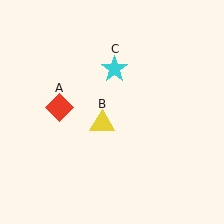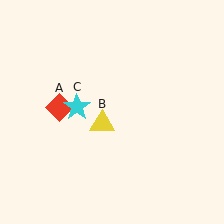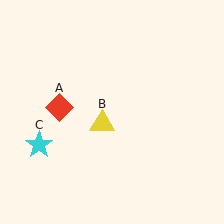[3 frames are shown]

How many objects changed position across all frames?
1 object changed position: cyan star (object C).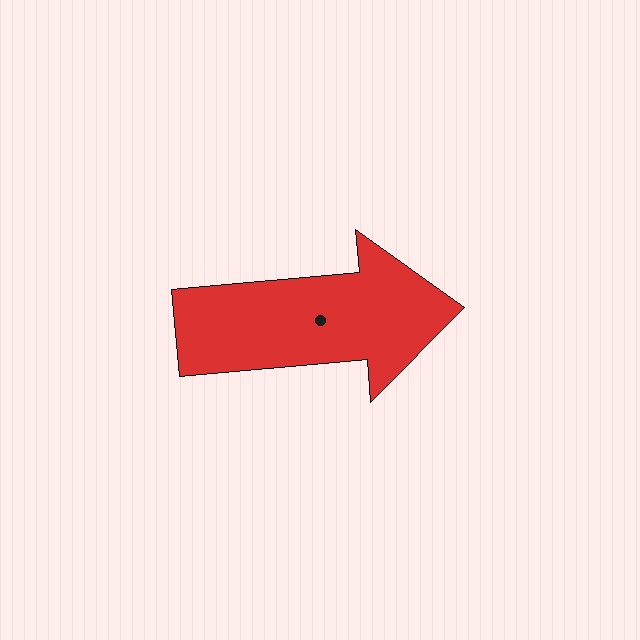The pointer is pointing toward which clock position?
Roughly 3 o'clock.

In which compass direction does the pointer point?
East.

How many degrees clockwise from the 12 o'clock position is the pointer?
Approximately 85 degrees.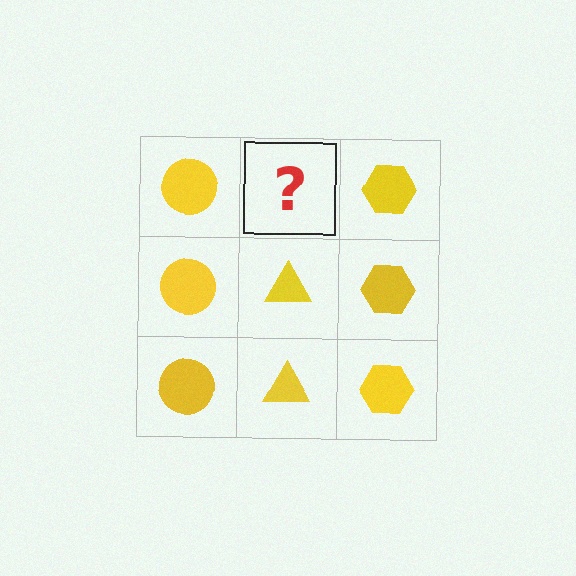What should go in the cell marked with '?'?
The missing cell should contain a yellow triangle.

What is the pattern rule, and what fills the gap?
The rule is that each column has a consistent shape. The gap should be filled with a yellow triangle.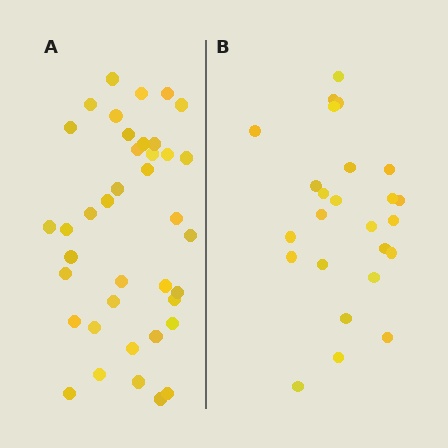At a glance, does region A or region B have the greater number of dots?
Region A (the left region) has more dots.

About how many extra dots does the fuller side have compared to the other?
Region A has approximately 15 more dots than region B.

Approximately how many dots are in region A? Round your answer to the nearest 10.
About 40 dots. (The exact count is 39, which rounds to 40.)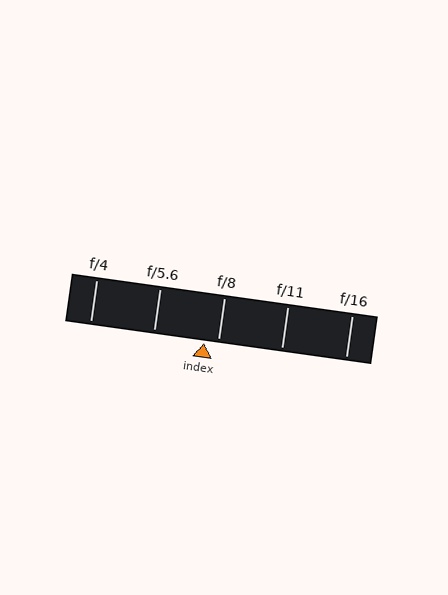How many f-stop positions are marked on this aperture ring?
There are 5 f-stop positions marked.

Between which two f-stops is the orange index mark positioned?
The index mark is between f/5.6 and f/8.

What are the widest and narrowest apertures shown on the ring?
The widest aperture shown is f/4 and the narrowest is f/16.